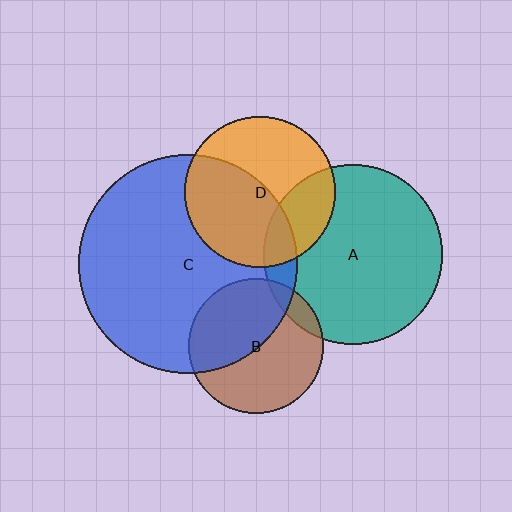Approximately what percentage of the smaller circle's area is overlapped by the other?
Approximately 50%.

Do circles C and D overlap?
Yes.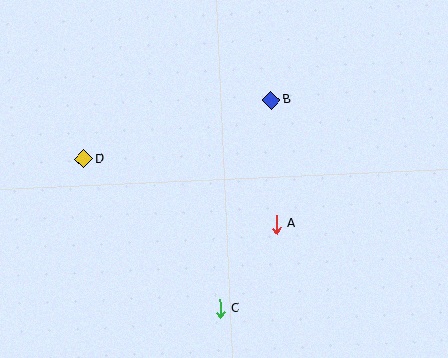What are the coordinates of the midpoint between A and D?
The midpoint between A and D is at (180, 191).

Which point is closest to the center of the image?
Point A at (276, 224) is closest to the center.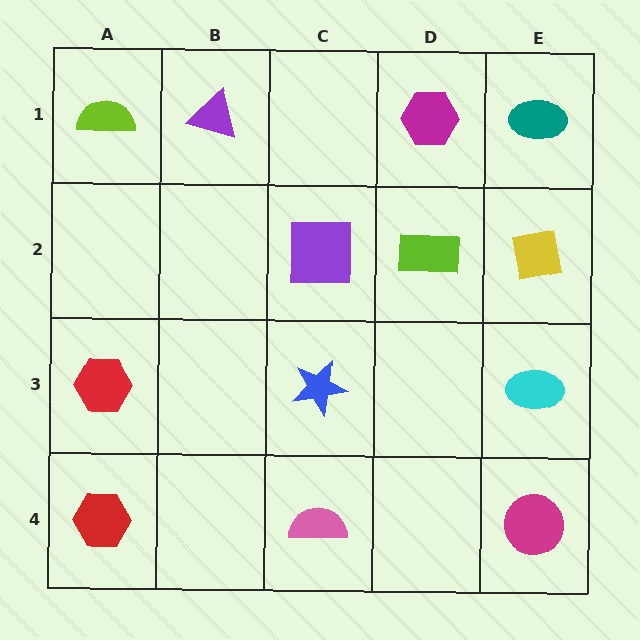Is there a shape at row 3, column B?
No, that cell is empty.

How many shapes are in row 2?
3 shapes.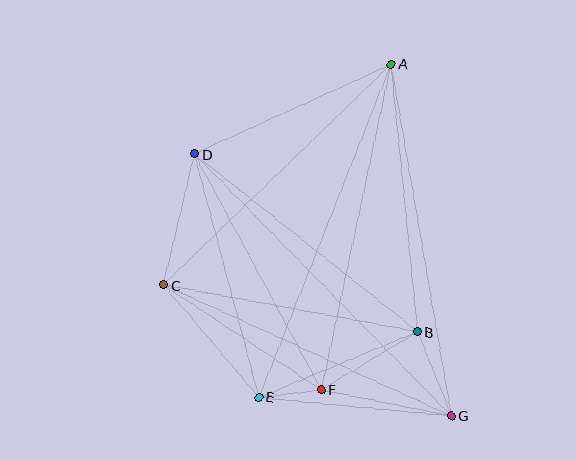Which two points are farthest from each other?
Points D and G are farthest from each other.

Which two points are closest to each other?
Points E and F are closest to each other.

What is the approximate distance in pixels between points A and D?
The distance between A and D is approximately 216 pixels.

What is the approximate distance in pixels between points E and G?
The distance between E and G is approximately 193 pixels.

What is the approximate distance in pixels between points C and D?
The distance between C and D is approximately 135 pixels.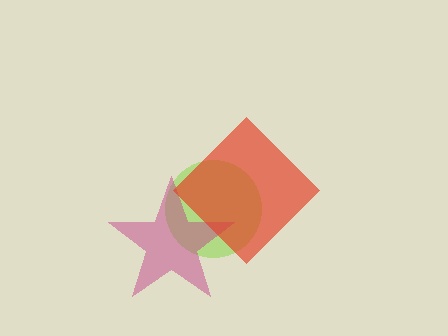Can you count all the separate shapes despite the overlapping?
Yes, there are 3 separate shapes.